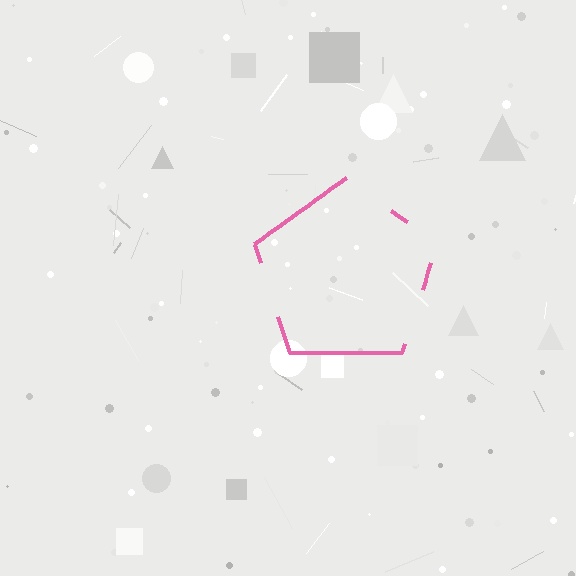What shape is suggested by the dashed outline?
The dashed outline suggests a pentagon.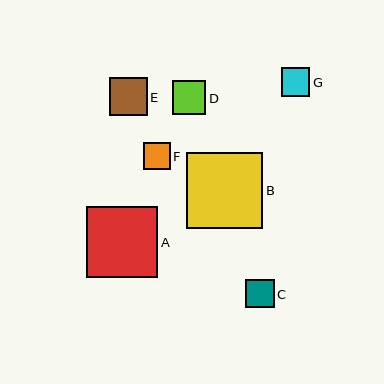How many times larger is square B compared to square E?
Square B is approximately 2.0 times the size of square E.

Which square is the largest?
Square B is the largest with a size of approximately 76 pixels.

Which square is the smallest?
Square F is the smallest with a size of approximately 27 pixels.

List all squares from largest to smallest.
From largest to smallest: B, A, E, D, C, G, F.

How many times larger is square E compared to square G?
Square E is approximately 1.3 times the size of square G.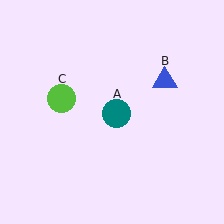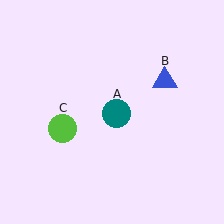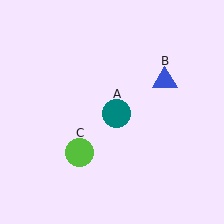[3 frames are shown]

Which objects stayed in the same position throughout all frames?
Teal circle (object A) and blue triangle (object B) remained stationary.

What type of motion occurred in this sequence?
The lime circle (object C) rotated counterclockwise around the center of the scene.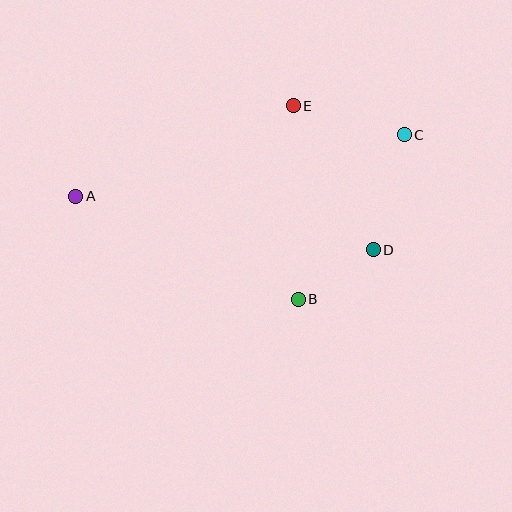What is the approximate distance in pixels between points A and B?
The distance between A and B is approximately 245 pixels.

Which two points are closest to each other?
Points B and D are closest to each other.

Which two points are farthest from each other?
Points A and C are farthest from each other.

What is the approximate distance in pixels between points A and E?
The distance between A and E is approximately 235 pixels.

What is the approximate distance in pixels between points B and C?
The distance between B and C is approximately 196 pixels.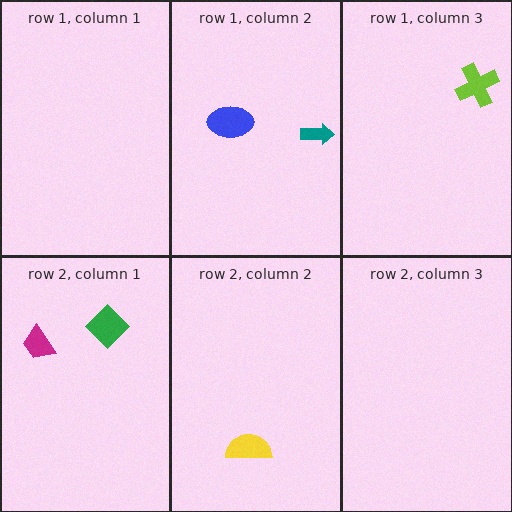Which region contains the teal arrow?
The row 1, column 2 region.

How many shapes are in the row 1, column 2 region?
2.